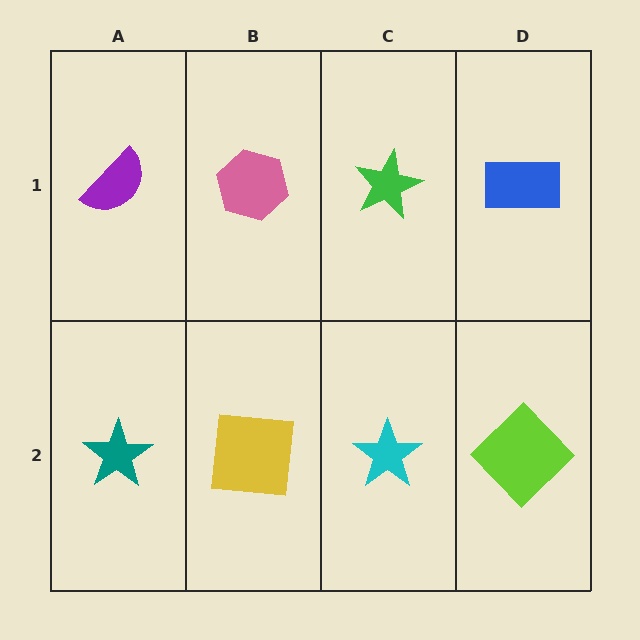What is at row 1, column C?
A green star.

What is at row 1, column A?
A purple semicircle.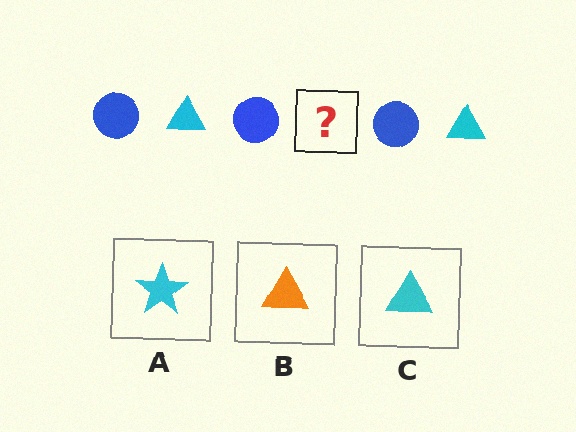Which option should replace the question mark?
Option C.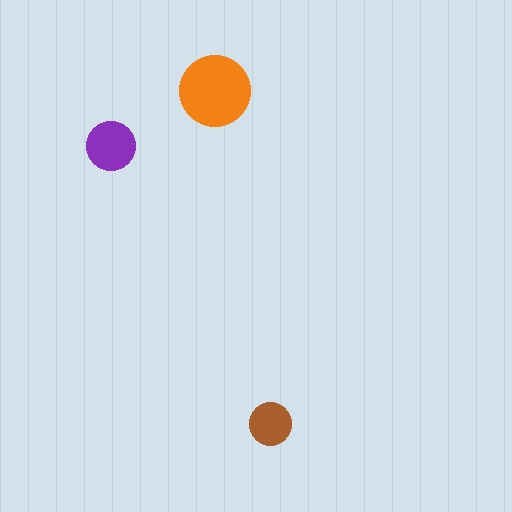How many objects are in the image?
There are 3 objects in the image.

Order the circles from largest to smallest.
the orange one, the purple one, the brown one.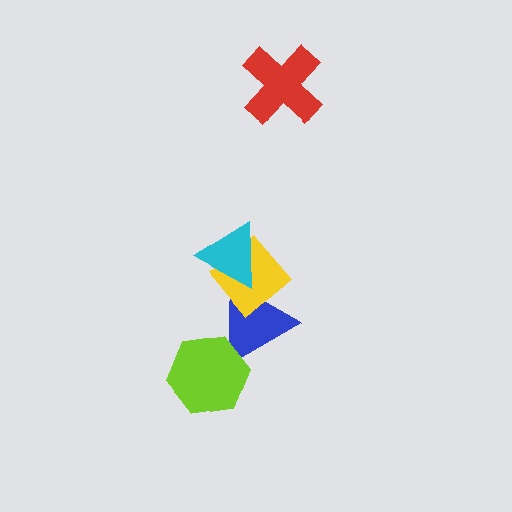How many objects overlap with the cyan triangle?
2 objects overlap with the cyan triangle.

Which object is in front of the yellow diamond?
The cyan triangle is in front of the yellow diamond.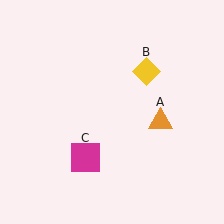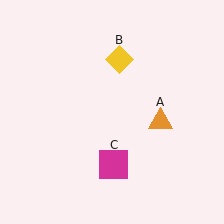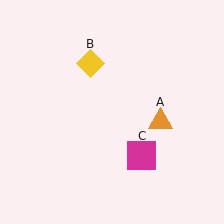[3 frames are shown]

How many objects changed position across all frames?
2 objects changed position: yellow diamond (object B), magenta square (object C).